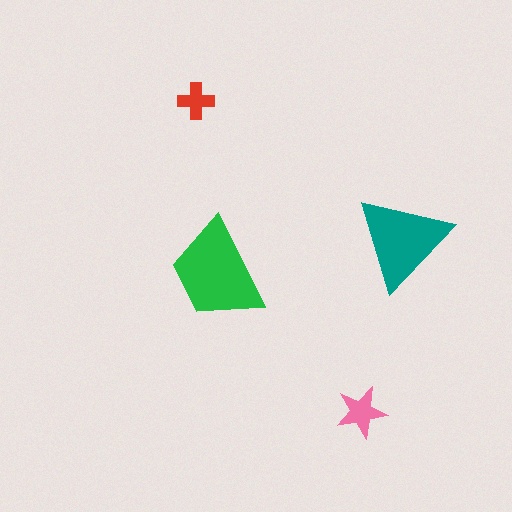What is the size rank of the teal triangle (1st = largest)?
2nd.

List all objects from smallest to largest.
The red cross, the pink star, the teal triangle, the green trapezoid.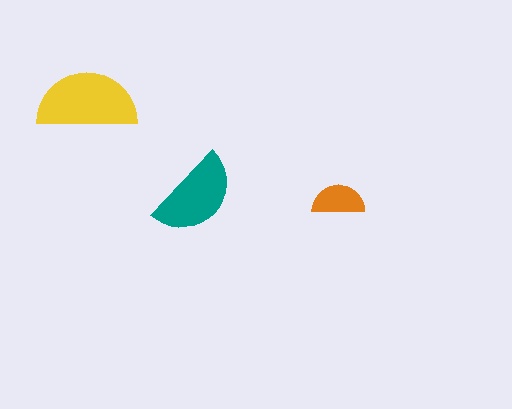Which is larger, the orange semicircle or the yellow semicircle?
The yellow one.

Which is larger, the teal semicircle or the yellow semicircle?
The yellow one.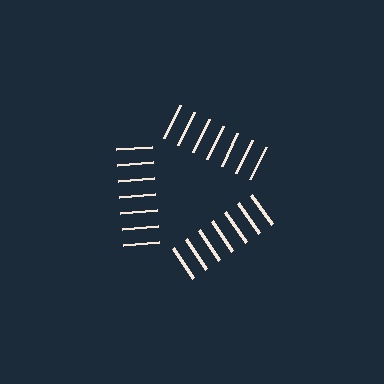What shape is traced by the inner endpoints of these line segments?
An illusory triangle — the line segments terminate on its edges but no continuous stroke is drawn.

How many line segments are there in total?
21 — 7 along each of the 3 edges.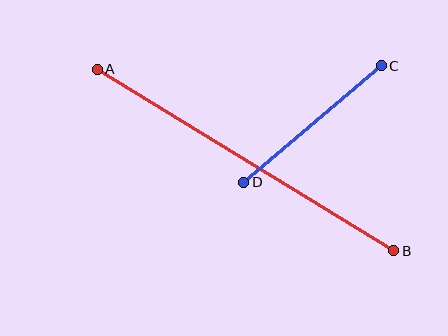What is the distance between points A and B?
The distance is approximately 347 pixels.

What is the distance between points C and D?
The distance is approximately 180 pixels.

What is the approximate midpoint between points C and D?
The midpoint is at approximately (312, 124) pixels.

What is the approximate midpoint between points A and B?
The midpoint is at approximately (246, 160) pixels.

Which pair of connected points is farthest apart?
Points A and B are farthest apart.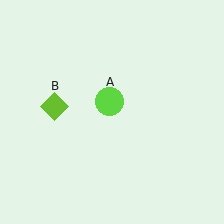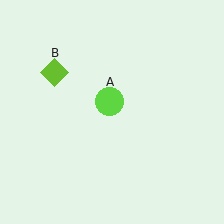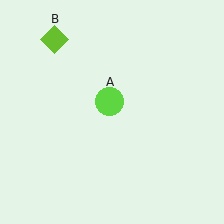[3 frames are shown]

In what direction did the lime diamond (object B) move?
The lime diamond (object B) moved up.